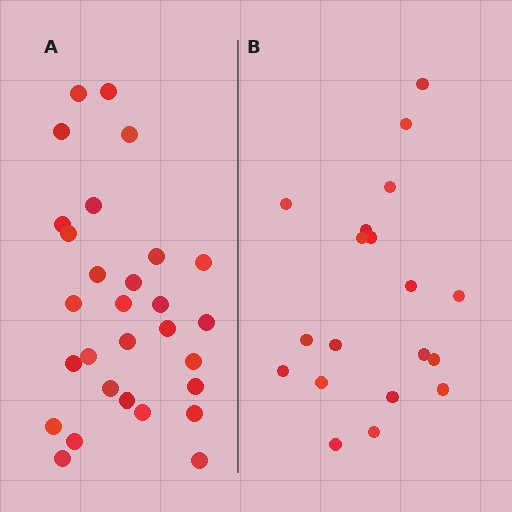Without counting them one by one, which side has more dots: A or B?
Region A (the left region) has more dots.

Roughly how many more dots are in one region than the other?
Region A has roughly 10 or so more dots than region B.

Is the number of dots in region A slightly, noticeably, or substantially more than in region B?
Region A has substantially more. The ratio is roughly 1.5 to 1.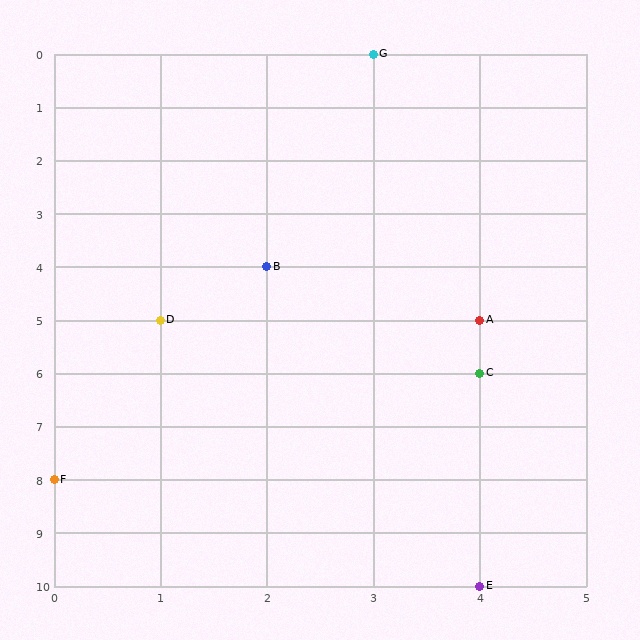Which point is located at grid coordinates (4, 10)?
Point E is at (4, 10).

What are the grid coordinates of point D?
Point D is at grid coordinates (1, 5).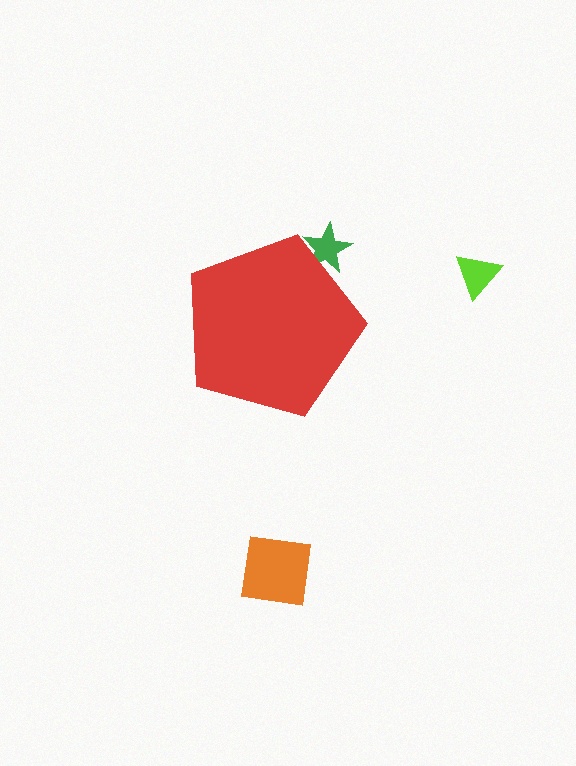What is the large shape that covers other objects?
A red pentagon.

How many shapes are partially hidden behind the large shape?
1 shape is partially hidden.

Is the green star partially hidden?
Yes, the green star is partially hidden behind the red pentagon.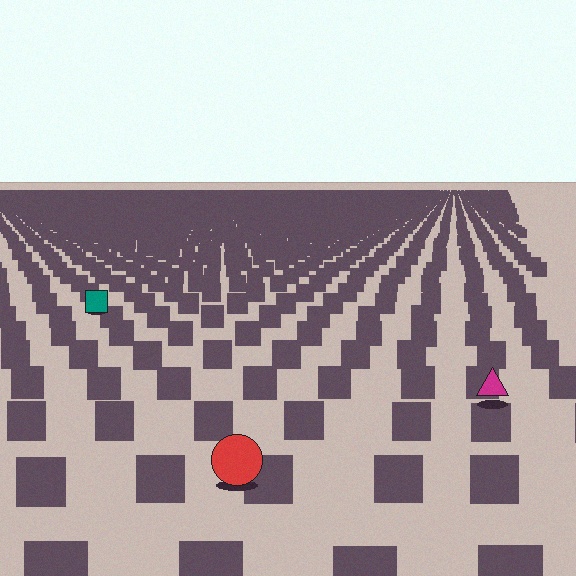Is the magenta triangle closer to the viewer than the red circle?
No. The red circle is closer — you can tell from the texture gradient: the ground texture is coarser near it.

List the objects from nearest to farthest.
From nearest to farthest: the red circle, the magenta triangle, the teal square.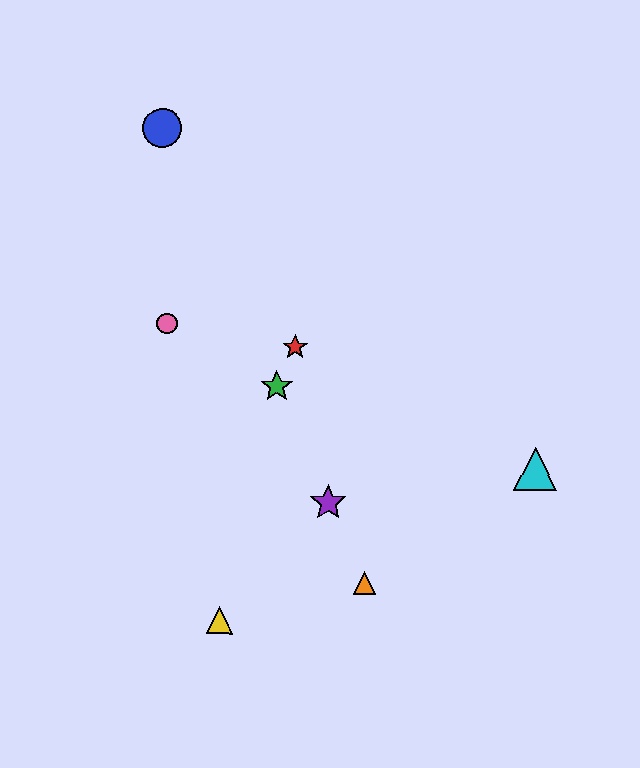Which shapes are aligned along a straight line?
The blue circle, the green star, the purple star, the orange triangle are aligned along a straight line.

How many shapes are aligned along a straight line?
4 shapes (the blue circle, the green star, the purple star, the orange triangle) are aligned along a straight line.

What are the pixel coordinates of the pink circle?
The pink circle is at (168, 324).